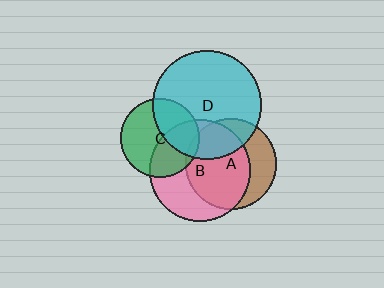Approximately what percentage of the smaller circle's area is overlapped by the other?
Approximately 40%.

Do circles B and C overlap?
Yes.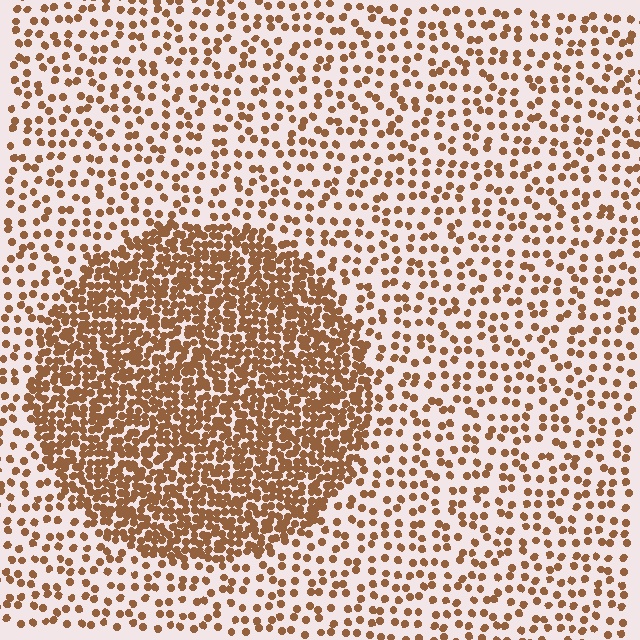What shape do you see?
I see a circle.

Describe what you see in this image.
The image contains small brown elements arranged at two different densities. A circle-shaped region is visible where the elements are more densely packed than the surrounding area.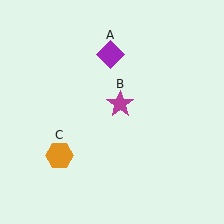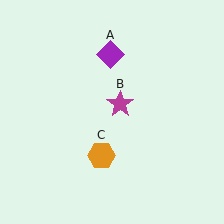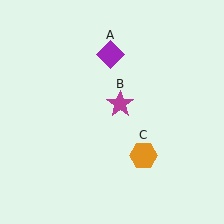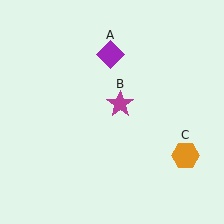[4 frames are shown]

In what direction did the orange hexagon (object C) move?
The orange hexagon (object C) moved right.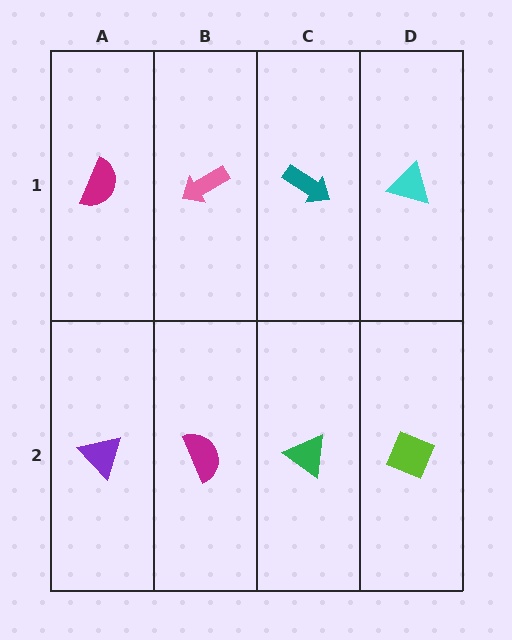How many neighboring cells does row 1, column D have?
2.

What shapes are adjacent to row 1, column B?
A magenta semicircle (row 2, column B), a magenta semicircle (row 1, column A), a teal arrow (row 1, column C).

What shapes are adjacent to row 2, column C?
A teal arrow (row 1, column C), a magenta semicircle (row 2, column B), a lime diamond (row 2, column D).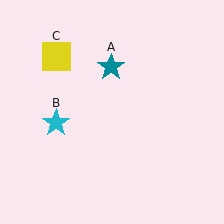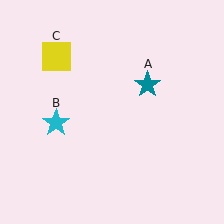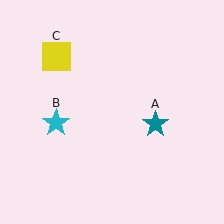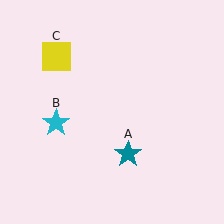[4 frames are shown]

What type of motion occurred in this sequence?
The teal star (object A) rotated clockwise around the center of the scene.